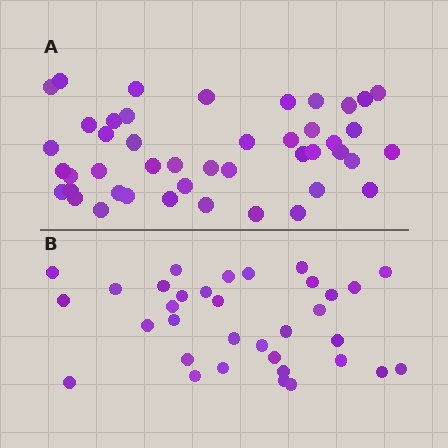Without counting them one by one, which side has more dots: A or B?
Region A (the top region) has more dots.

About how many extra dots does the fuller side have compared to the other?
Region A has roughly 12 or so more dots than region B.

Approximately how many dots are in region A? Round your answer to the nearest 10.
About 40 dots. (The exact count is 45, which rounds to 40.)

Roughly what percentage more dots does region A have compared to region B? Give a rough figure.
About 30% more.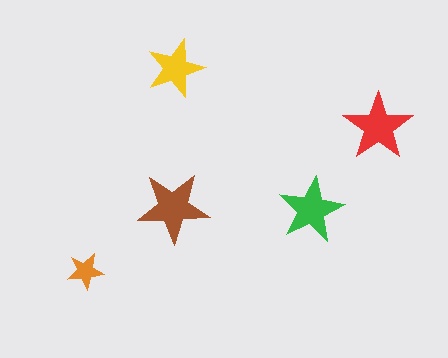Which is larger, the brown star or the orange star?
The brown one.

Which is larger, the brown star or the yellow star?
The brown one.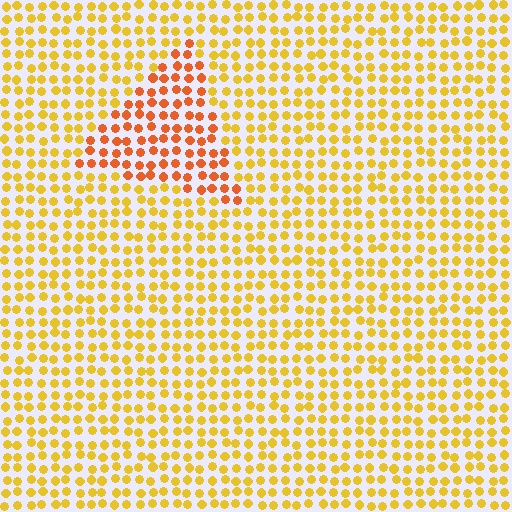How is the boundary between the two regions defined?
The boundary is defined purely by a slight shift in hue (about 31 degrees). Spacing, size, and orientation are identical on both sides.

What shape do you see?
I see a triangle.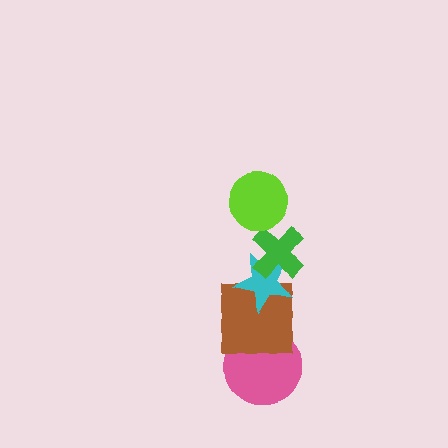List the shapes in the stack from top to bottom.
From top to bottom: the lime circle, the green cross, the cyan star, the brown square, the pink circle.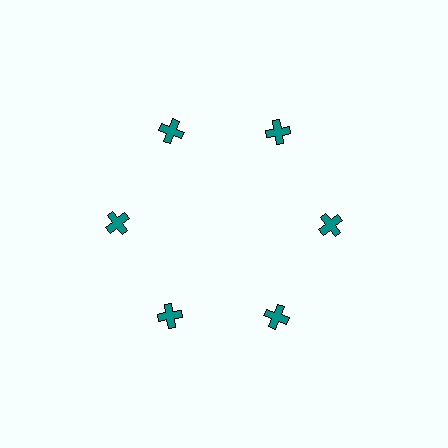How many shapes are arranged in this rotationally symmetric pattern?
There are 6 shapes, arranged in 6 groups of 1.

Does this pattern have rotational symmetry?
Yes, this pattern has 6-fold rotational symmetry. It looks the same after rotating 60 degrees around the center.